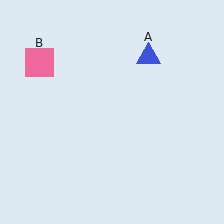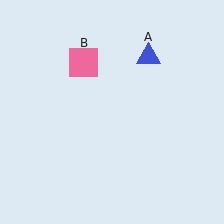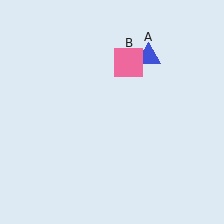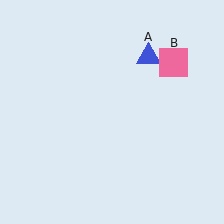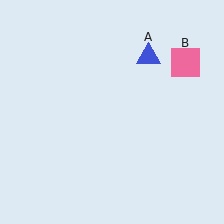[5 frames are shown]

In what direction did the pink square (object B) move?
The pink square (object B) moved right.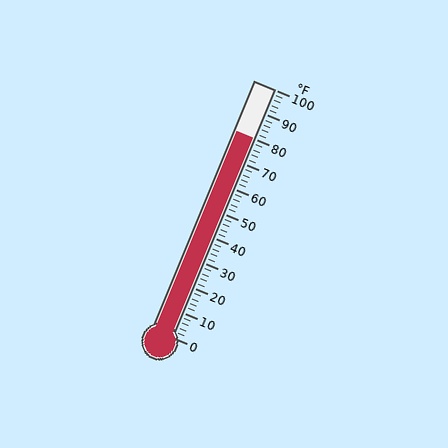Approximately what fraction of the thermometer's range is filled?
The thermometer is filled to approximately 80% of its range.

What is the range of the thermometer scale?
The thermometer scale ranges from 0°F to 100°F.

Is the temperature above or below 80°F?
The temperature is at 80°F.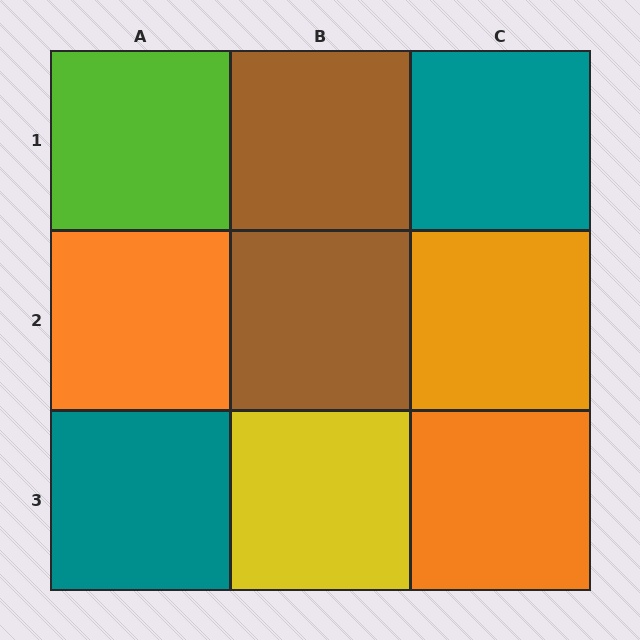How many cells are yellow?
1 cell is yellow.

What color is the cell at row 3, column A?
Teal.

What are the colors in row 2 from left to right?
Orange, brown, orange.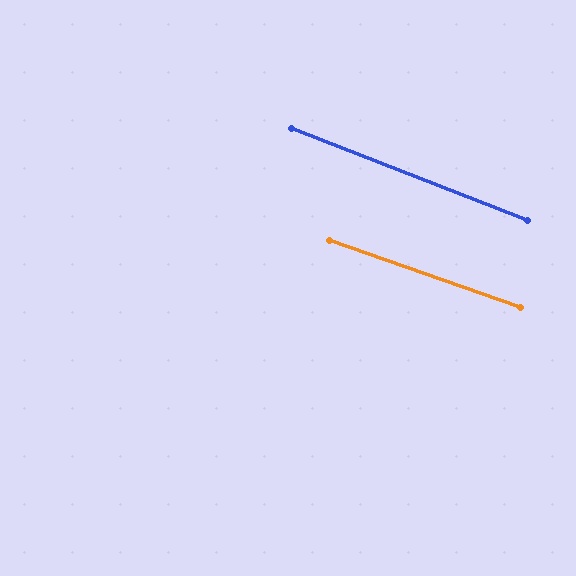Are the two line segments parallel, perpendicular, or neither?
Parallel — their directions differ by only 2.0°.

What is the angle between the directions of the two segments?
Approximately 2 degrees.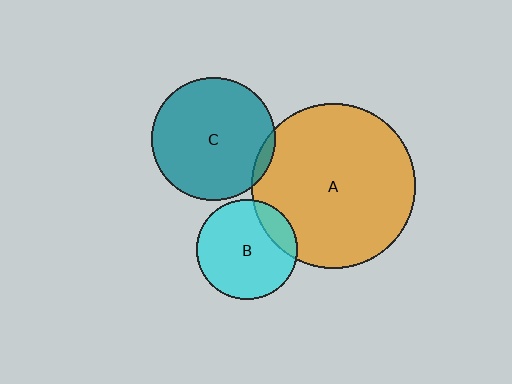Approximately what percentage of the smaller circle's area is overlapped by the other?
Approximately 15%.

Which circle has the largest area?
Circle A (orange).